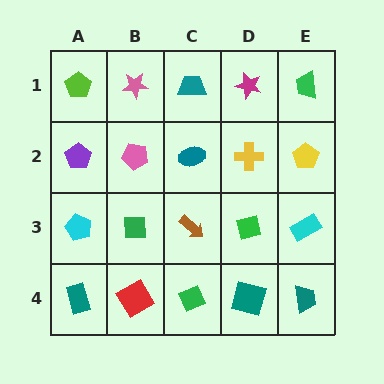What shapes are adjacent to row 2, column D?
A magenta star (row 1, column D), a green square (row 3, column D), a teal ellipse (row 2, column C), a yellow pentagon (row 2, column E).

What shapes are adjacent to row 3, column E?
A yellow pentagon (row 2, column E), a teal trapezoid (row 4, column E), a green square (row 3, column D).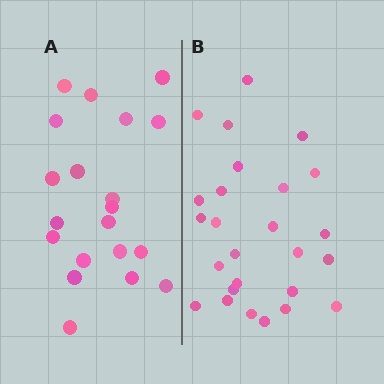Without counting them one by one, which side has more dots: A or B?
Region B (the right region) has more dots.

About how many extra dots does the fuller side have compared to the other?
Region B has about 6 more dots than region A.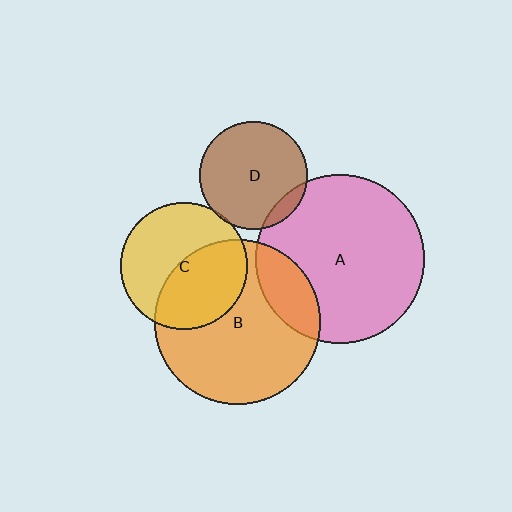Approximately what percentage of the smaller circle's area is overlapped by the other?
Approximately 5%.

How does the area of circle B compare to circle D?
Approximately 2.4 times.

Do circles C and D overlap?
Yes.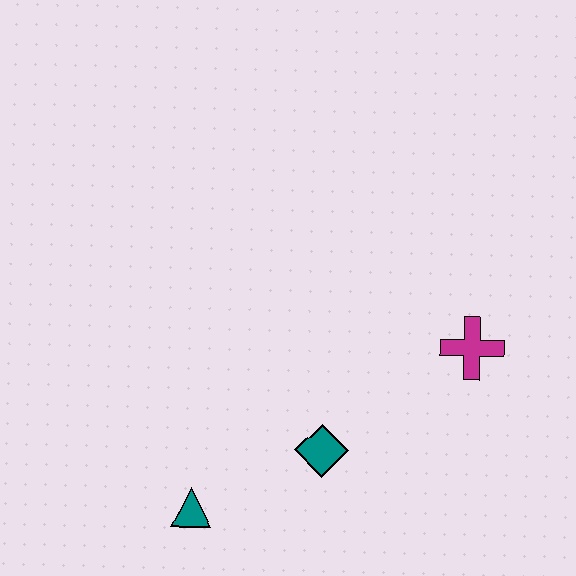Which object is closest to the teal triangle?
The teal diamond is closest to the teal triangle.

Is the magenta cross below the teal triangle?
No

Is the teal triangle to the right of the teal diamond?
No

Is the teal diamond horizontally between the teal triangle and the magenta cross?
Yes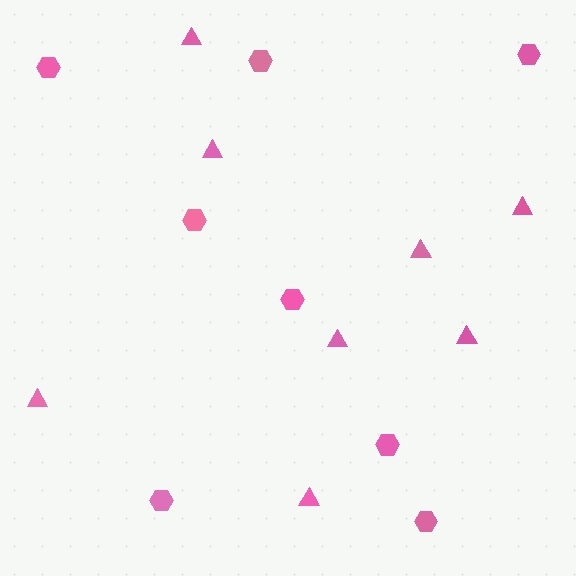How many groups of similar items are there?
There are 2 groups: one group of triangles (8) and one group of hexagons (8).